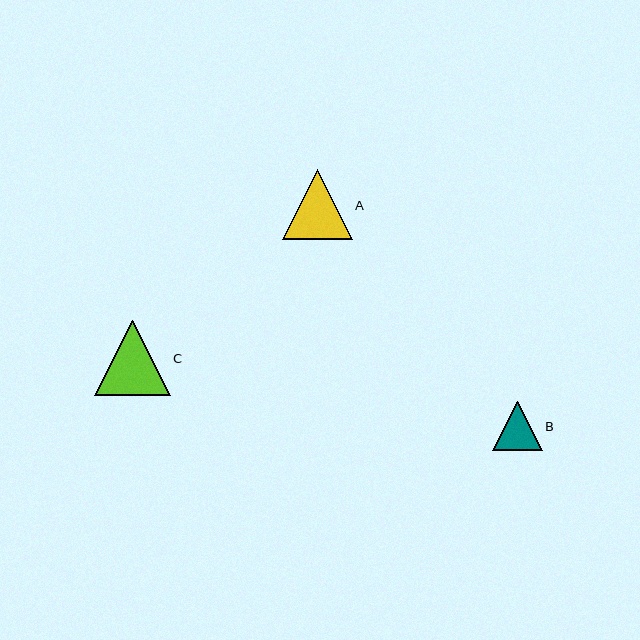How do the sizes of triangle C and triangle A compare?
Triangle C and triangle A are approximately the same size.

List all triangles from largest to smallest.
From largest to smallest: C, A, B.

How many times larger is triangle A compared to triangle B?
Triangle A is approximately 1.4 times the size of triangle B.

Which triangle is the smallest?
Triangle B is the smallest with a size of approximately 50 pixels.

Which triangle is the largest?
Triangle C is the largest with a size of approximately 75 pixels.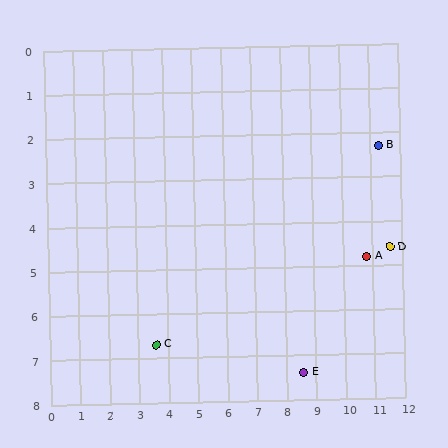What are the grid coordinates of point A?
Point A is at approximately (10.8, 4.8).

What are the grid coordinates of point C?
Point C is at approximately (3.6, 6.7).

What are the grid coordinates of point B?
Point B is at approximately (11.3, 2.3).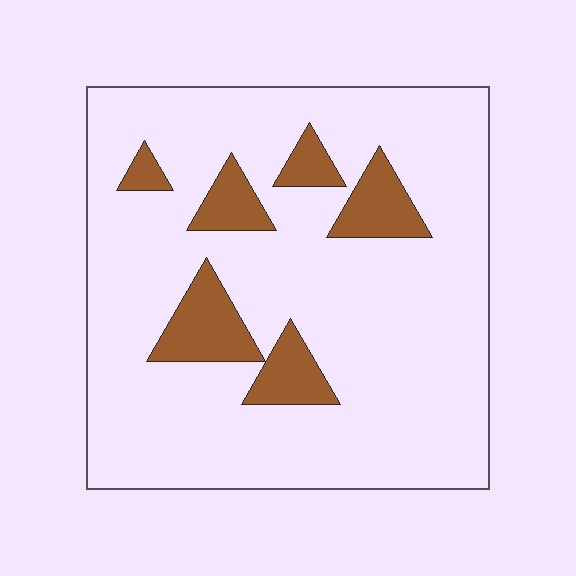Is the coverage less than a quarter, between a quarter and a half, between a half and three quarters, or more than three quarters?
Less than a quarter.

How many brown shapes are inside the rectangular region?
6.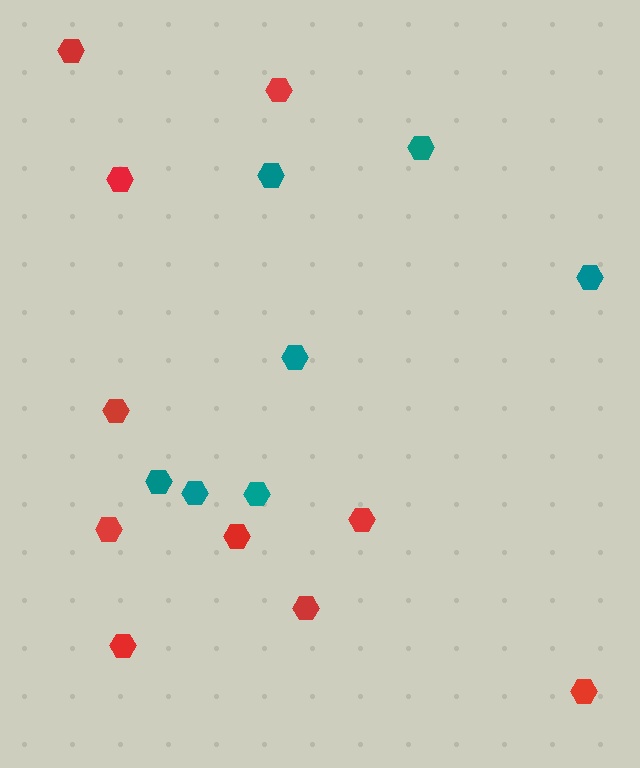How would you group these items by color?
There are 2 groups: one group of red hexagons (10) and one group of teal hexagons (7).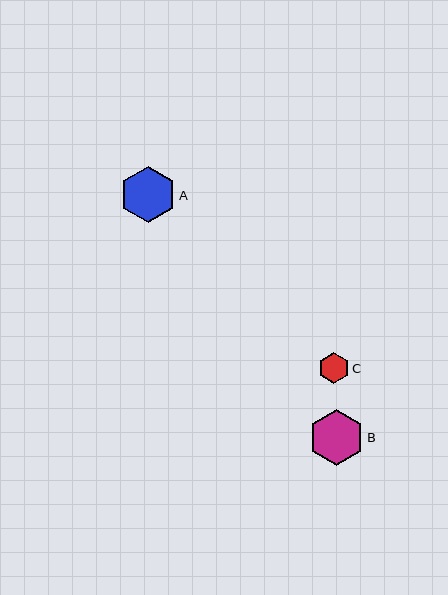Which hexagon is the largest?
Hexagon A is the largest with a size of approximately 56 pixels.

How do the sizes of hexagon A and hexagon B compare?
Hexagon A and hexagon B are approximately the same size.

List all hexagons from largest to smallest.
From largest to smallest: A, B, C.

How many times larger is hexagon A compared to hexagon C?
Hexagon A is approximately 1.8 times the size of hexagon C.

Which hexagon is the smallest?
Hexagon C is the smallest with a size of approximately 31 pixels.